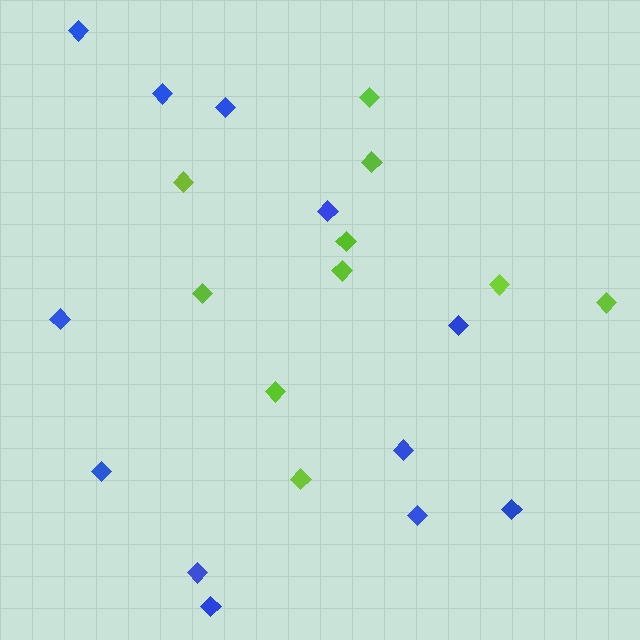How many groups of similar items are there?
There are 2 groups: one group of lime diamonds (10) and one group of blue diamonds (12).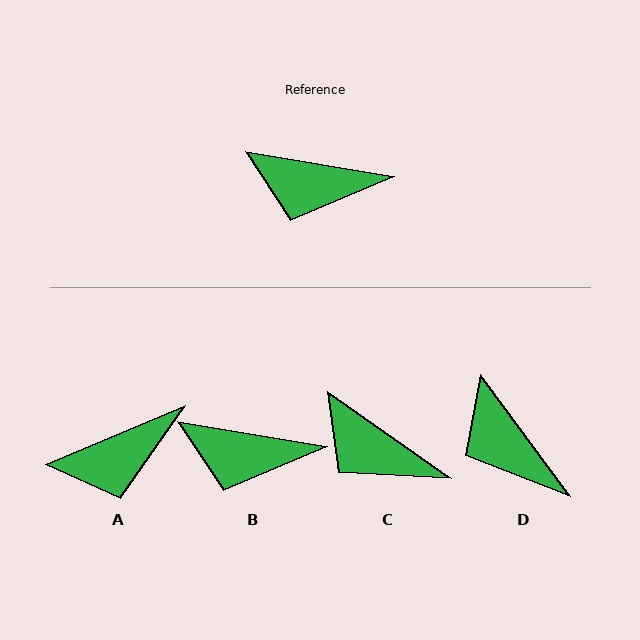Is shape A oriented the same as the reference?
No, it is off by about 32 degrees.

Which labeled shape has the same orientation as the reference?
B.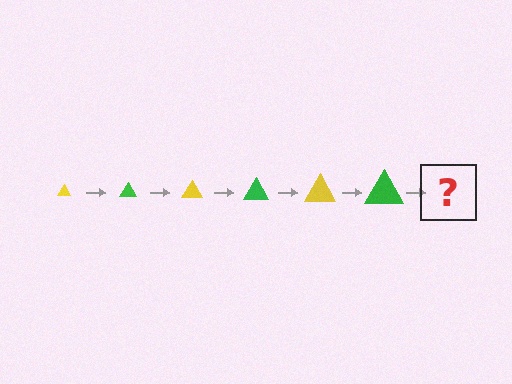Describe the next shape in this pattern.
It should be a yellow triangle, larger than the previous one.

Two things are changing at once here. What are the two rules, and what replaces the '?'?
The two rules are that the triangle grows larger each step and the color cycles through yellow and green. The '?' should be a yellow triangle, larger than the previous one.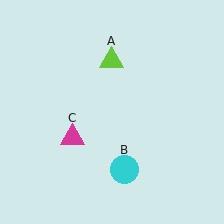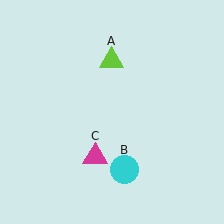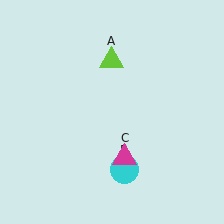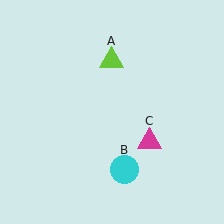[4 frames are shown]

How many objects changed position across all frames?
1 object changed position: magenta triangle (object C).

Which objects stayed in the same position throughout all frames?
Lime triangle (object A) and cyan circle (object B) remained stationary.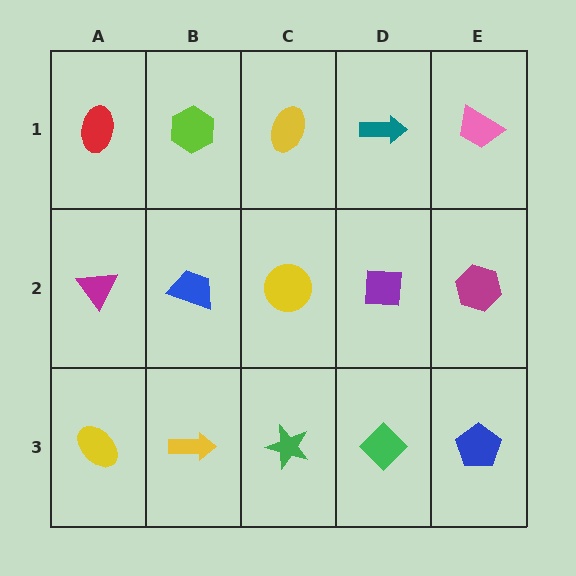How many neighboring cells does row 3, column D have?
3.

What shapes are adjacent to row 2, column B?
A lime hexagon (row 1, column B), a yellow arrow (row 3, column B), a magenta triangle (row 2, column A), a yellow circle (row 2, column C).